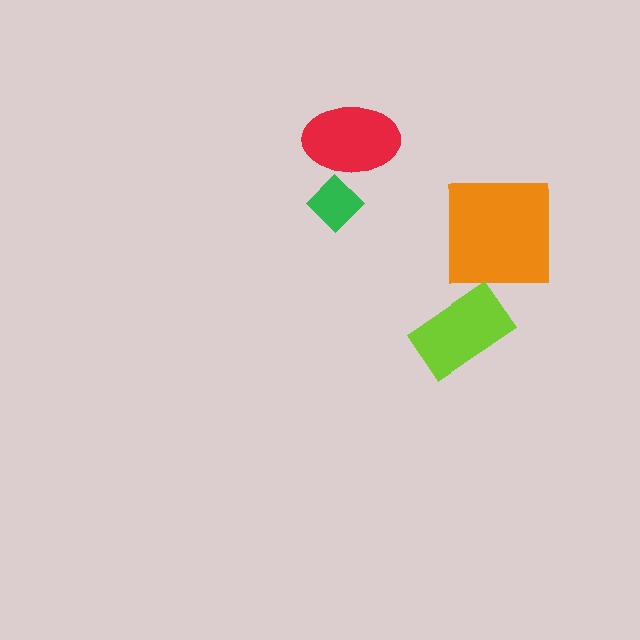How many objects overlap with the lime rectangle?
0 objects overlap with the lime rectangle.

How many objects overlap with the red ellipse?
1 object overlaps with the red ellipse.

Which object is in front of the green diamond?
The red ellipse is in front of the green diamond.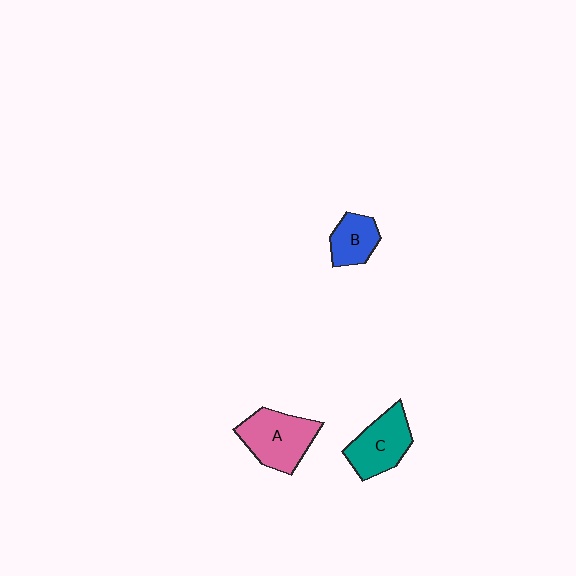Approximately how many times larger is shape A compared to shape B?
Approximately 1.7 times.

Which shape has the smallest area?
Shape B (blue).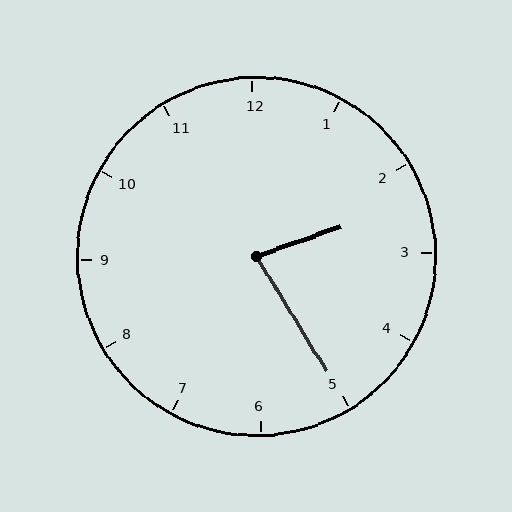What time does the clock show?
2:25.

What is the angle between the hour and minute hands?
Approximately 78 degrees.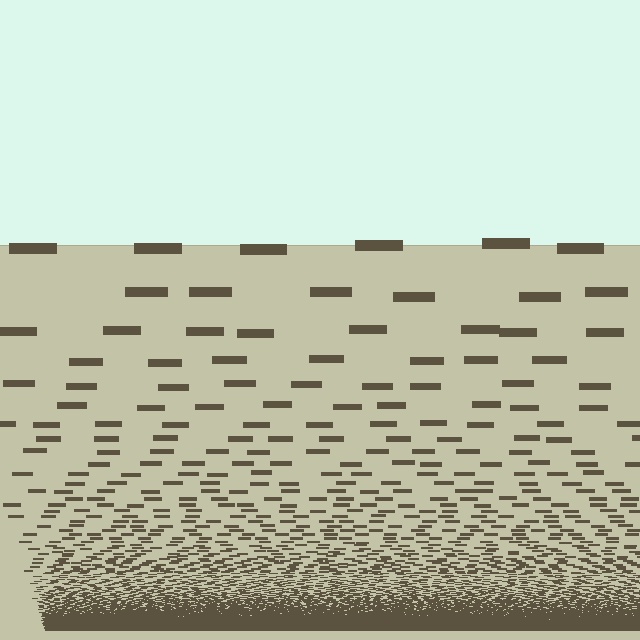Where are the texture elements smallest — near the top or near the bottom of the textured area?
Near the bottom.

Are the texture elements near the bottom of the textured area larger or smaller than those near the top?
Smaller. The gradient is inverted — elements near the bottom are smaller and denser.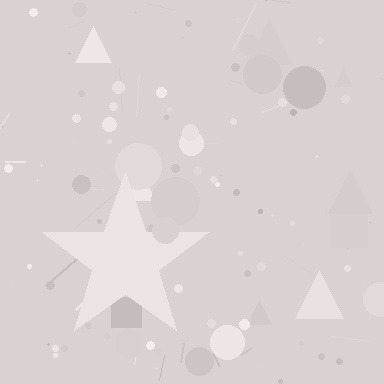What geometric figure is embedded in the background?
A star is embedded in the background.